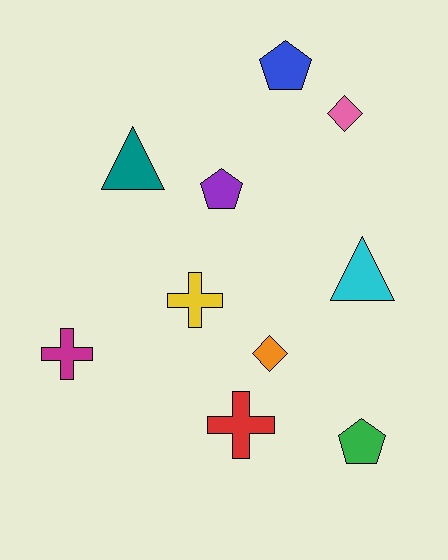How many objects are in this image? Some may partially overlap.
There are 10 objects.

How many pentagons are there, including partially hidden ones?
There are 3 pentagons.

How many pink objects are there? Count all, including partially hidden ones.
There is 1 pink object.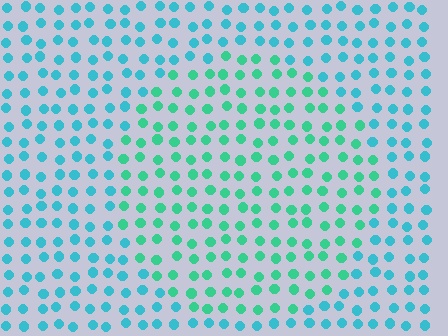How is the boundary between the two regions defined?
The boundary is defined purely by a slight shift in hue (about 32 degrees). Spacing, size, and orientation are identical on both sides.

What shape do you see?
I see a circle.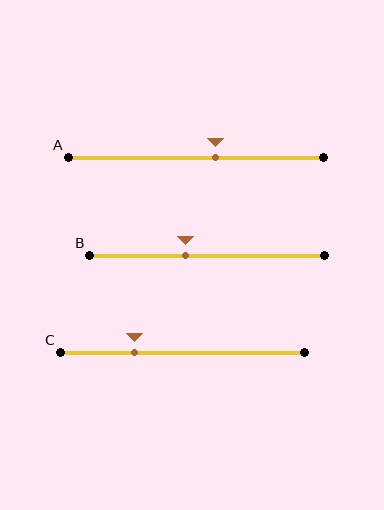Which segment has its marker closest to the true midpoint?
Segment A has its marker closest to the true midpoint.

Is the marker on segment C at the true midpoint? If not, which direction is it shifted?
No, the marker on segment C is shifted to the left by about 20% of the segment length.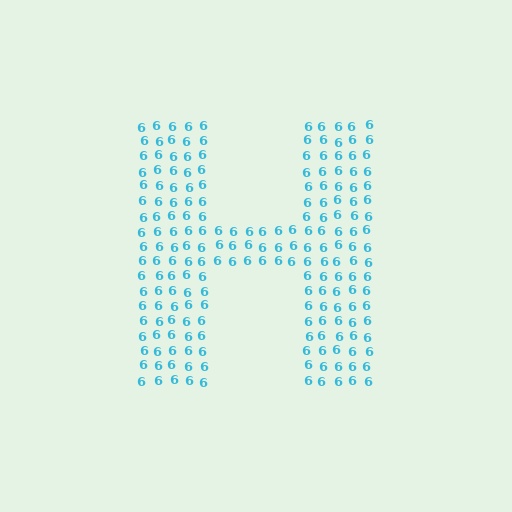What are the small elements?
The small elements are digit 6's.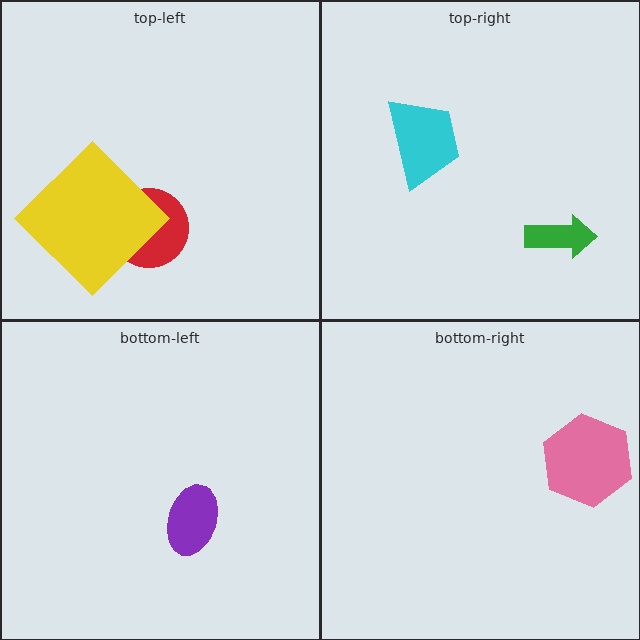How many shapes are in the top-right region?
2.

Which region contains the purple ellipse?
The bottom-left region.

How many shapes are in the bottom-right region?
1.